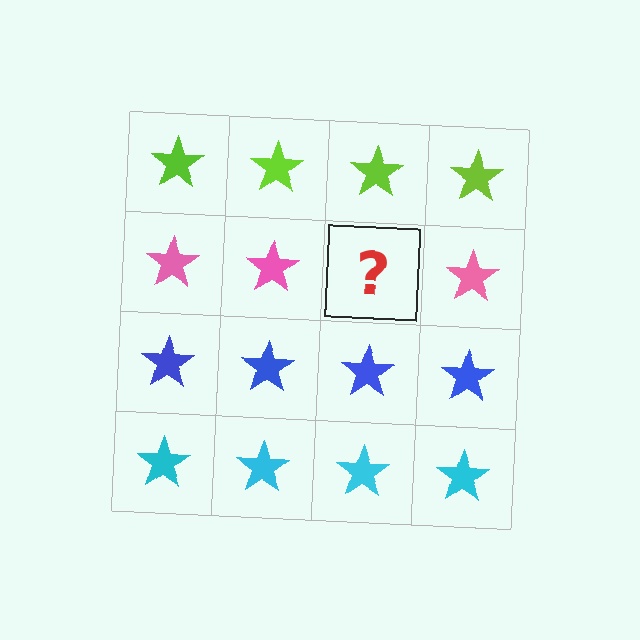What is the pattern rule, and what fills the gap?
The rule is that each row has a consistent color. The gap should be filled with a pink star.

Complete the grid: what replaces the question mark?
The question mark should be replaced with a pink star.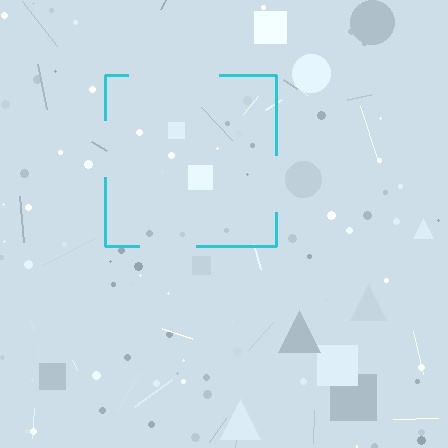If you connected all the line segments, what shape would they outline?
They would outline a square.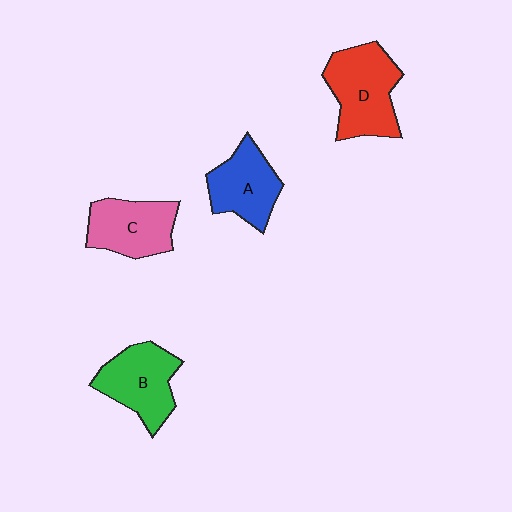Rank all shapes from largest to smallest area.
From largest to smallest: D (red), B (green), C (pink), A (blue).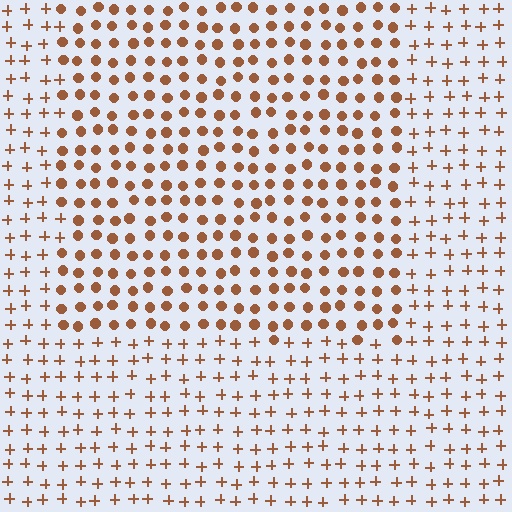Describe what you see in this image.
The image is filled with small brown elements arranged in a uniform grid. A rectangle-shaped region contains circles, while the surrounding area contains plus signs. The boundary is defined purely by the change in element shape.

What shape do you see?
I see a rectangle.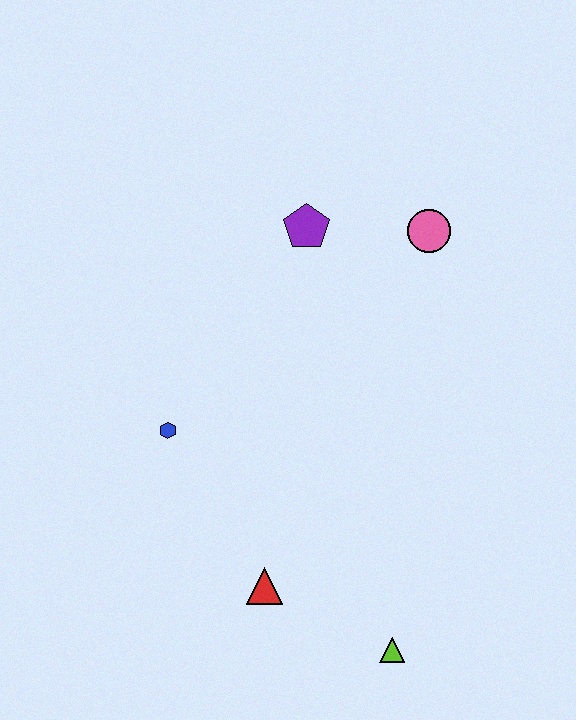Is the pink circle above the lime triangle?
Yes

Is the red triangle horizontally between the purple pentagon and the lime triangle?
No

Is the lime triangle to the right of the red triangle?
Yes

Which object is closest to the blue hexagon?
The red triangle is closest to the blue hexagon.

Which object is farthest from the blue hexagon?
The pink circle is farthest from the blue hexagon.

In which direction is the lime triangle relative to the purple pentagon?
The lime triangle is below the purple pentagon.